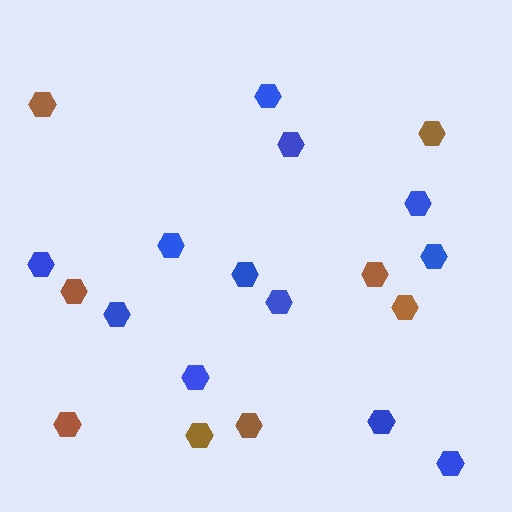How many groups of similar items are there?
There are 2 groups: one group of blue hexagons (12) and one group of brown hexagons (8).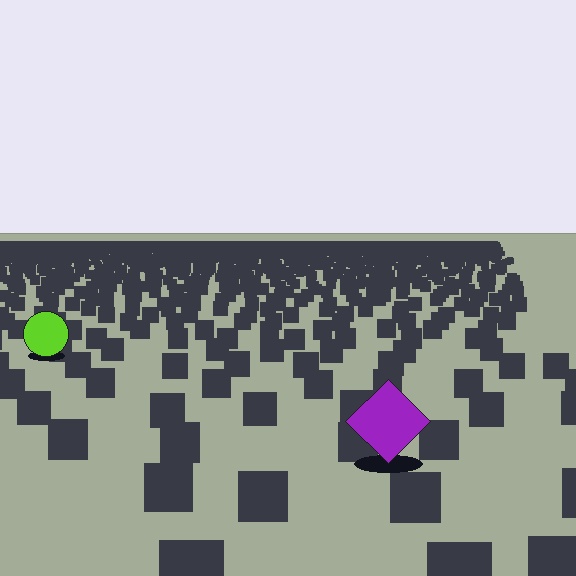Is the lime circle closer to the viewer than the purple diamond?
No. The purple diamond is closer — you can tell from the texture gradient: the ground texture is coarser near it.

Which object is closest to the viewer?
The purple diamond is closest. The texture marks near it are larger and more spread out.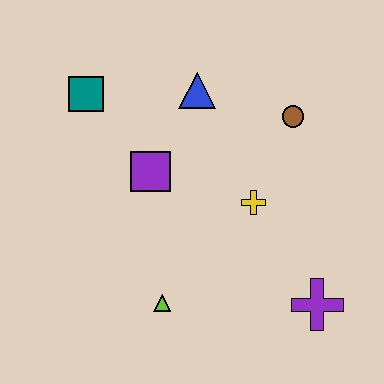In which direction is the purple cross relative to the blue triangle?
The purple cross is below the blue triangle.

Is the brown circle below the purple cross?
No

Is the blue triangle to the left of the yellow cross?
Yes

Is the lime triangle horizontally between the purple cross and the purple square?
Yes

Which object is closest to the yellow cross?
The brown circle is closest to the yellow cross.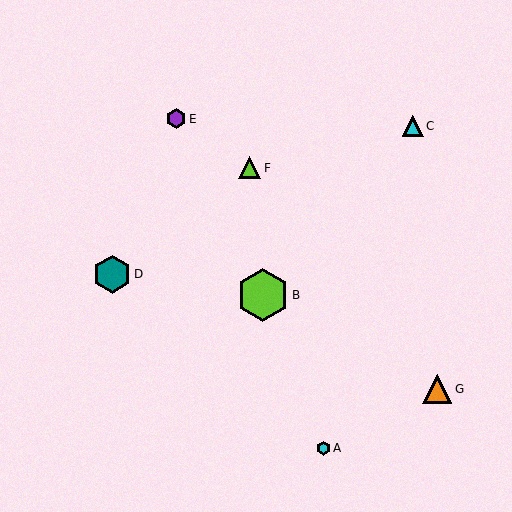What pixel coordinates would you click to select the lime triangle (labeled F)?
Click at (249, 168) to select the lime triangle F.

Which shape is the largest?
The lime hexagon (labeled B) is the largest.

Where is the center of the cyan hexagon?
The center of the cyan hexagon is at (323, 448).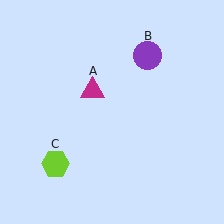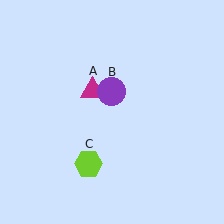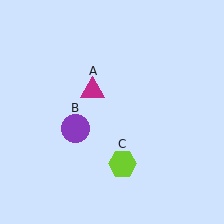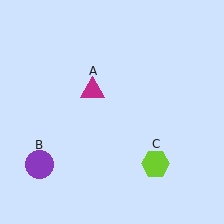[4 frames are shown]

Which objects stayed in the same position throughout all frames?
Magenta triangle (object A) remained stationary.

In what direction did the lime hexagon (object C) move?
The lime hexagon (object C) moved right.